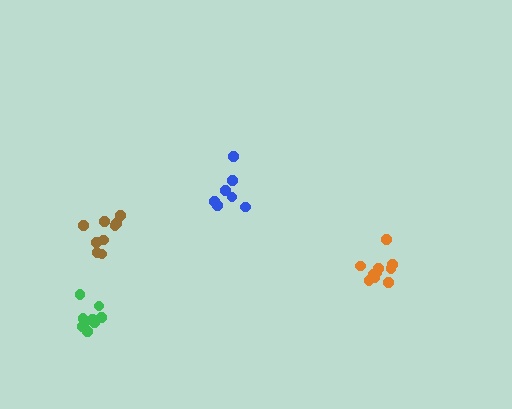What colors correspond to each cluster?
The clusters are colored: blue, orange, green, brown.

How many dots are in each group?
Group 1: 7 dots, Group 2: 10 dots, Group 3: 9 dots, Group 4: 9 dots (35 total).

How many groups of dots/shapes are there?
There are 4 groups.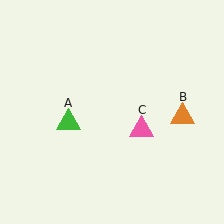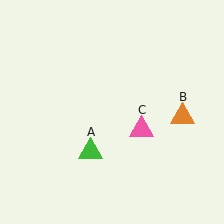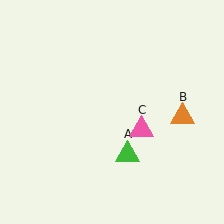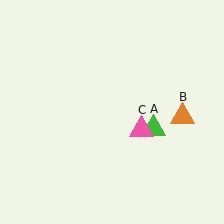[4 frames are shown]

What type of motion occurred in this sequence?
The green triangle (object A) rotated counterclockwise around the center of the scene.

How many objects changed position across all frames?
1 object changed position: green triangle (object A).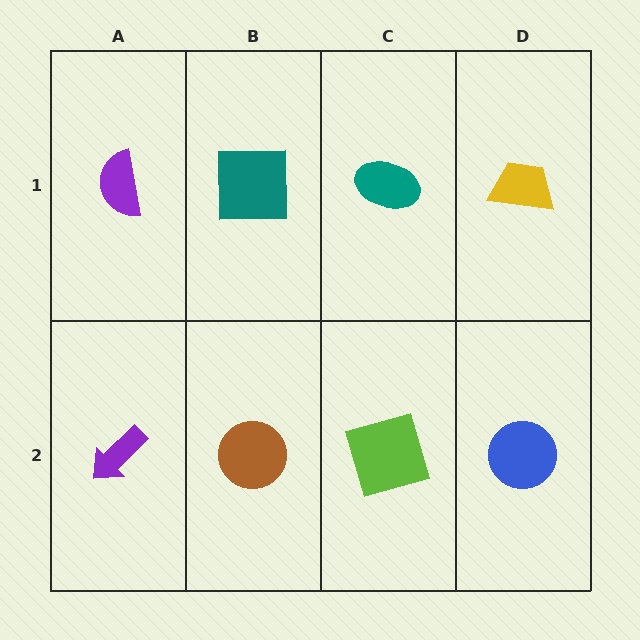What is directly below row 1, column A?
A purple arrow.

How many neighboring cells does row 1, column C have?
3.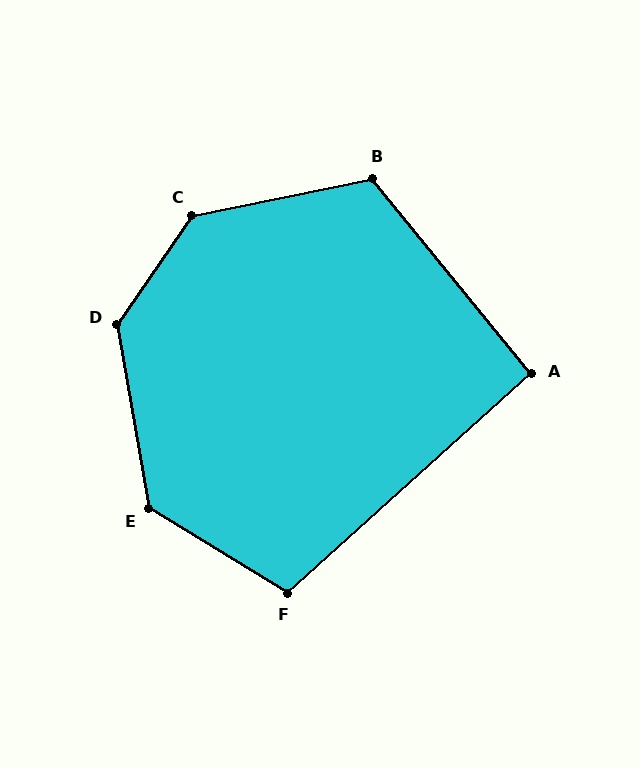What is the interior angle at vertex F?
Approximately 107 degrees (obtuse).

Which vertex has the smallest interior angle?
A, at approximately 93 degrees.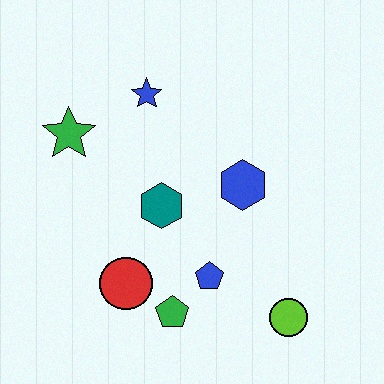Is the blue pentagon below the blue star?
Yes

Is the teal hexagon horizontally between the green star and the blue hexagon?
Yes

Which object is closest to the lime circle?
The blue pentagon is closest to the lime circle.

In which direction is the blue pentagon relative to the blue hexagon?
The blue pentagon is below the blue hexagon.